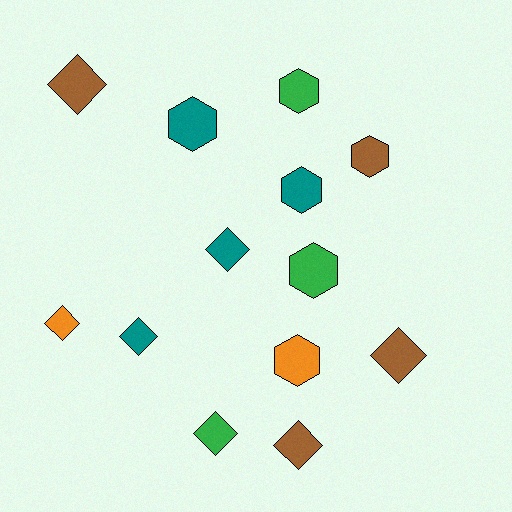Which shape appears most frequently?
Diamond, with 7 objects.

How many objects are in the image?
There are 13 objects.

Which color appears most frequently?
Brown, with 4 objects.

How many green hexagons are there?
There are 2 green hexagons.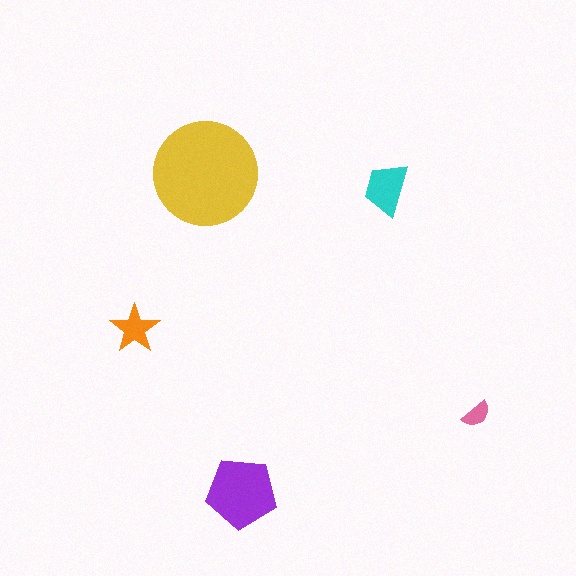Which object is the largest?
The yellow circle.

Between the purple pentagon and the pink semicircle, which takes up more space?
The purple pentagon.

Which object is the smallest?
The pink semicircle.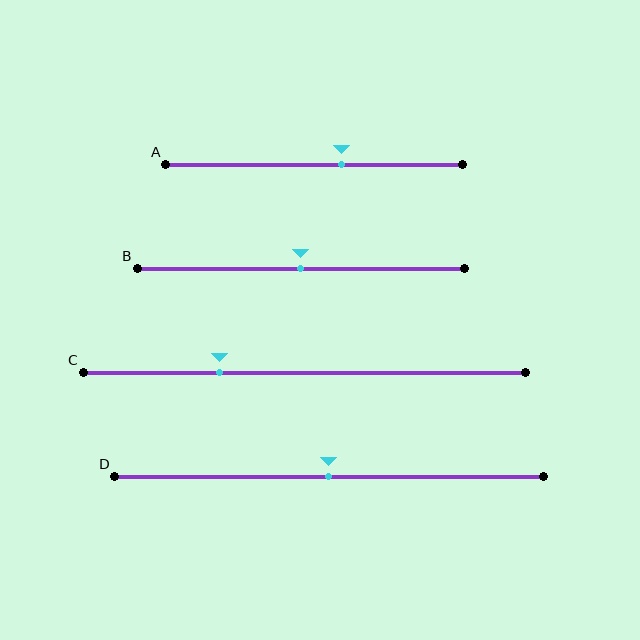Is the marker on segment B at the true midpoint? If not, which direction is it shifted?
Yes, the marker on segment B is at the true midpoint.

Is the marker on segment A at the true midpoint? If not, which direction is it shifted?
No, the marker on segment A is shifted to the right by about 9% of the segment length.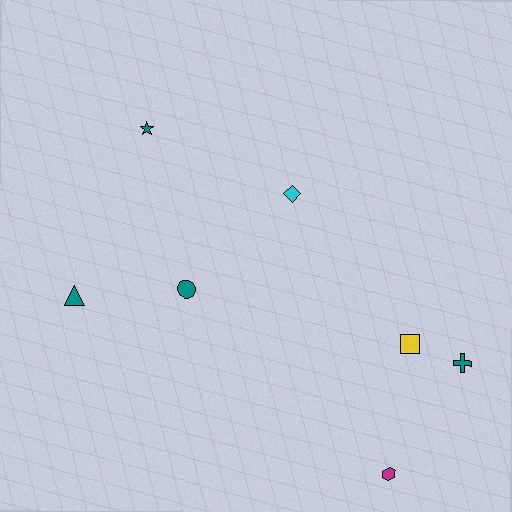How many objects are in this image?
There are 7 objects.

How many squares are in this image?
There is 1 square.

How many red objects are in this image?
There are no red objects.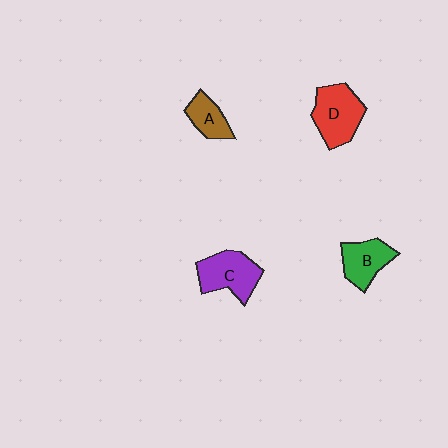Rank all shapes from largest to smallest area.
From largest to smallest: D (red), C (purple), B (green), A (brown).